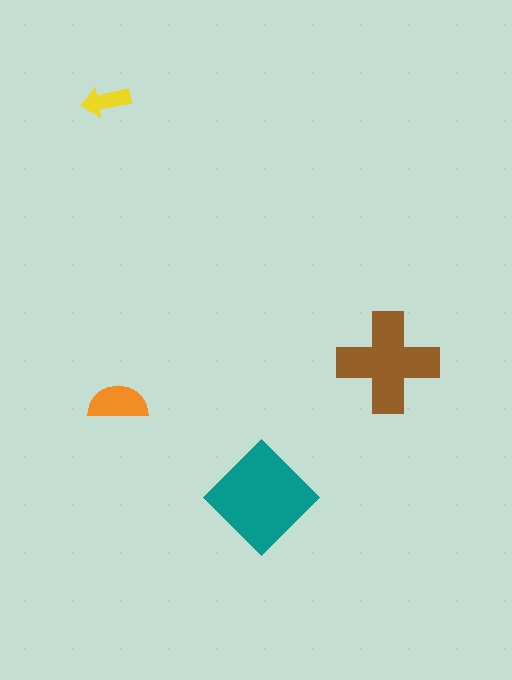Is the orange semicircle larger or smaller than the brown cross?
Smaller.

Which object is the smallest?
The yellow arrow.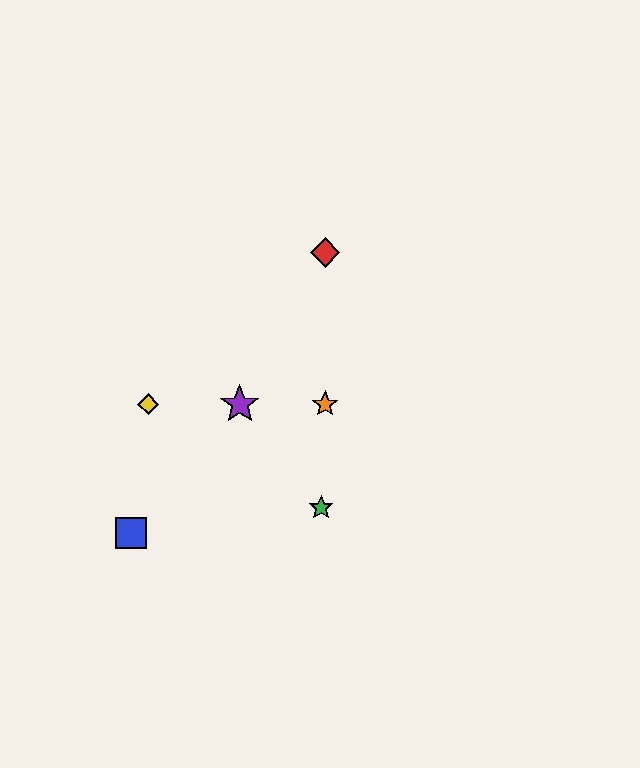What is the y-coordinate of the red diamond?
The red diamond is at y≈252.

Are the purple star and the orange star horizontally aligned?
Yes, both are at y≈404.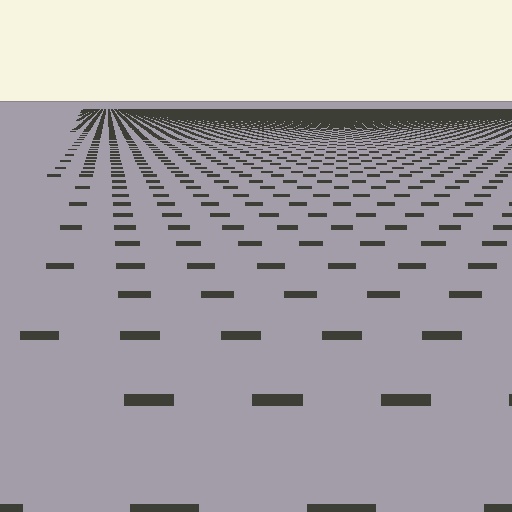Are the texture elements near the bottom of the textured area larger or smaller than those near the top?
Larger. Near the bottom, elements are closer to the viewer and appear at a bigger on-screen size.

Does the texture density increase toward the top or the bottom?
Density increases toward the top.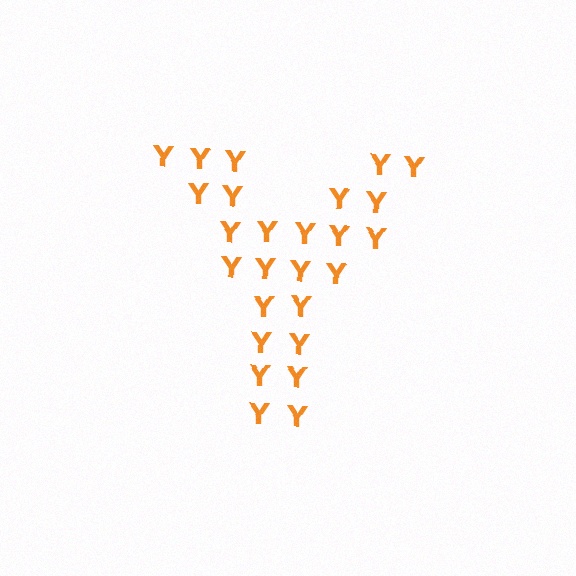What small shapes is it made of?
It is made of small letter Y's.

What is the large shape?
The large shape is the letter Y.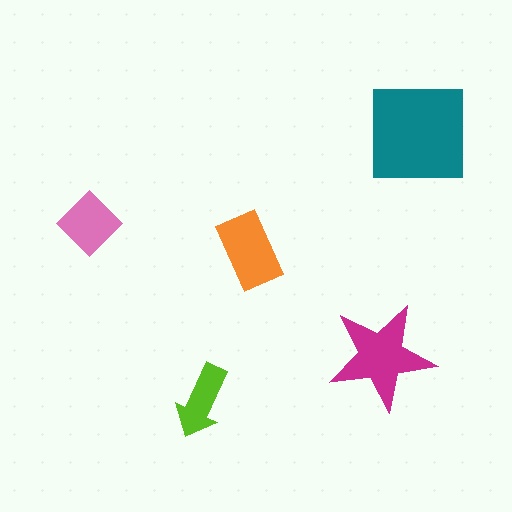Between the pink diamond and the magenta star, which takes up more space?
The magenta star.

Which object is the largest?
The teal square.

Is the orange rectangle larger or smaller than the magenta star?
Smaller.